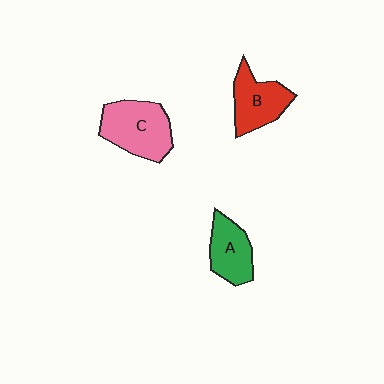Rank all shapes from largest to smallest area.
From largest to smallest: C (pink), B (red), A (green).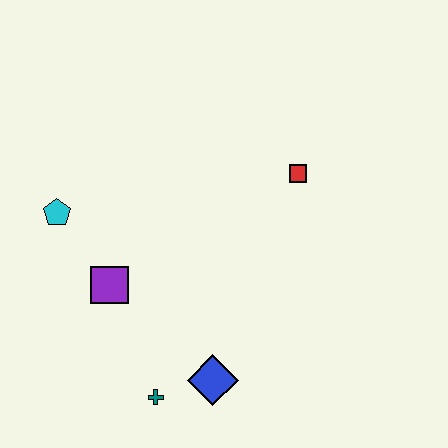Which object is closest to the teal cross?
The blue diamond is closest to the teal cross.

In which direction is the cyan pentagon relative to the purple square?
The cyan pentagon is above the purple square.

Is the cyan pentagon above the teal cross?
Yes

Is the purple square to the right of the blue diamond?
No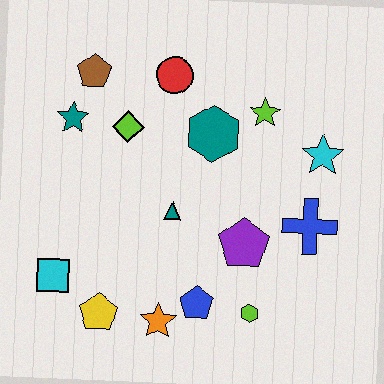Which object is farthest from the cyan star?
The cyan square is farthest from the cyan star.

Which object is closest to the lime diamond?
The teal star is closest to the lime diamond.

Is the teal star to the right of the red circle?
No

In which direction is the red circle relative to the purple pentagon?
The red circle is above the purple pentagon.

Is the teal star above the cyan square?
Yes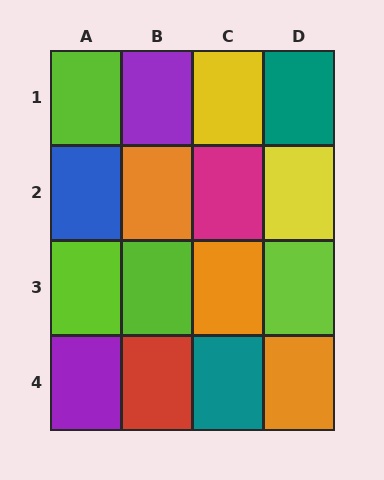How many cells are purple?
2 cells are purple.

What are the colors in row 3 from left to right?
Lime, lime, orange, lime.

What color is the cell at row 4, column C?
Teal.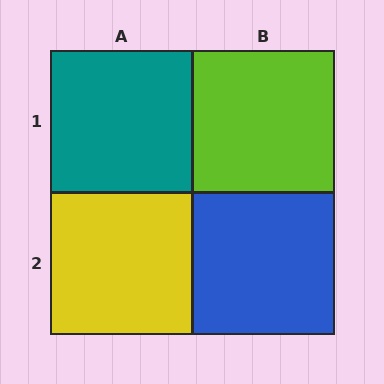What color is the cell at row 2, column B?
Blue.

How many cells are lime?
1 cell is lime.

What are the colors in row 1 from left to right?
Teal, lime.